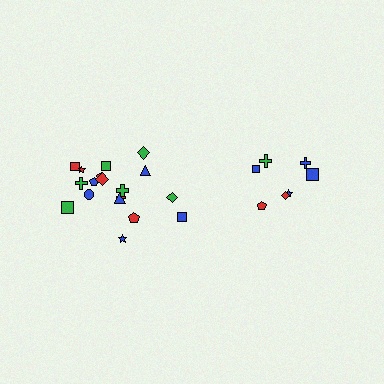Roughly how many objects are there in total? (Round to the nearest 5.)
Roughly 25 objects in total.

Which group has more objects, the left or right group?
The left group.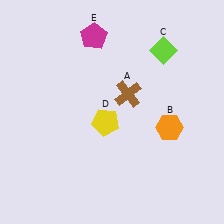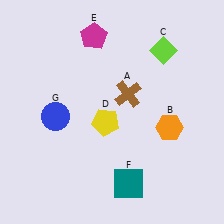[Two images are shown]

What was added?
A teal square (F), a blue circle (G) were added in Image 2.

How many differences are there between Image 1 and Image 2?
There are 2 differences between the two images.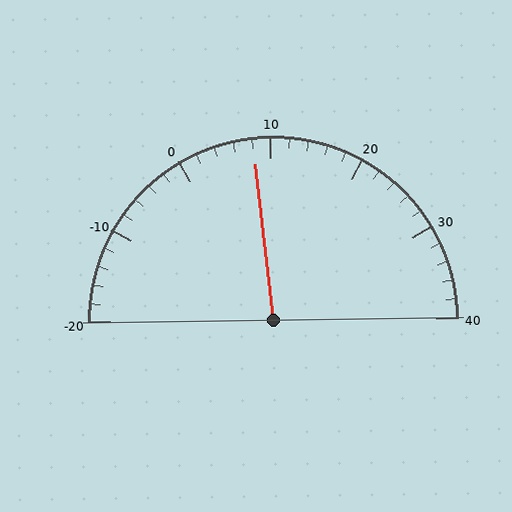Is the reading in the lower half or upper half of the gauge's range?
The reading is in the lower half of the range (-20 to 40).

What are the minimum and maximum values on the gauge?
The gauge ranges from -20 to 40.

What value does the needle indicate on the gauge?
The needle indicates approximately 8.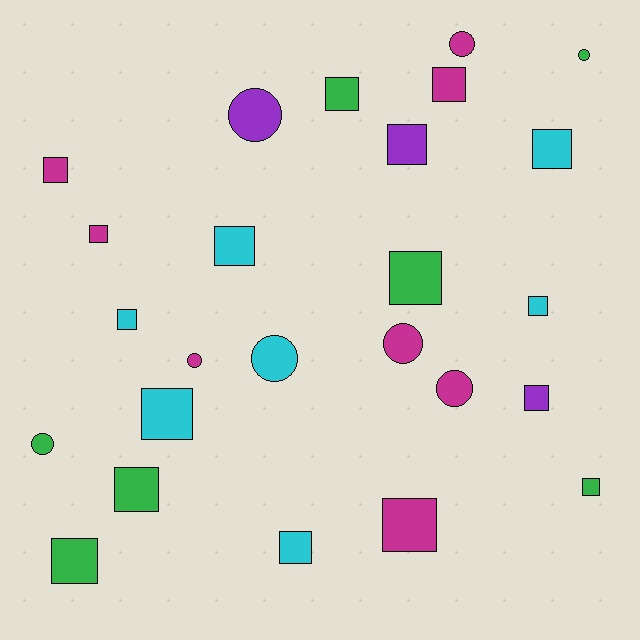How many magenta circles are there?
There are 4 magenta circles.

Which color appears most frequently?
Magenta, with 8 objects.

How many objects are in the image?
There are 25 objects.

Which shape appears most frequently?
Square, with 17 objects.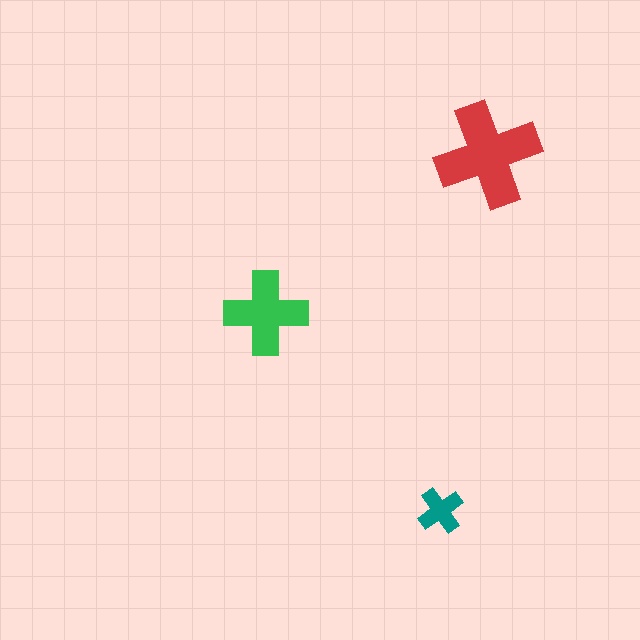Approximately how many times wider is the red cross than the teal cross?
About 2.5 times wider.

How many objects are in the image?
There are 3 objects in the image.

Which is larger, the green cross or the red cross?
The red one.